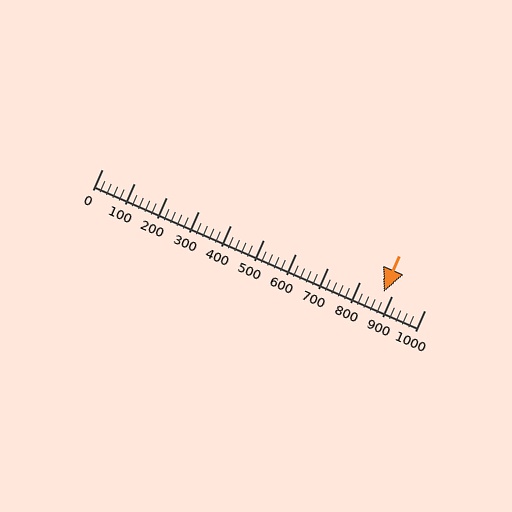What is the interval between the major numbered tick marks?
The major tick marks are spaced 100 units apart.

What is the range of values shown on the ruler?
The ruler shows values from 0 to 1000.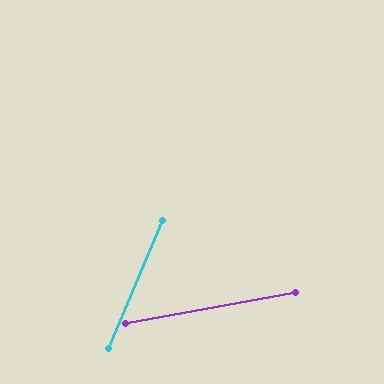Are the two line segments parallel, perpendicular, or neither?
Neither parallel nor perpendicular — they differ by about 57°.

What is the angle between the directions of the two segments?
Approximately 57 degrees.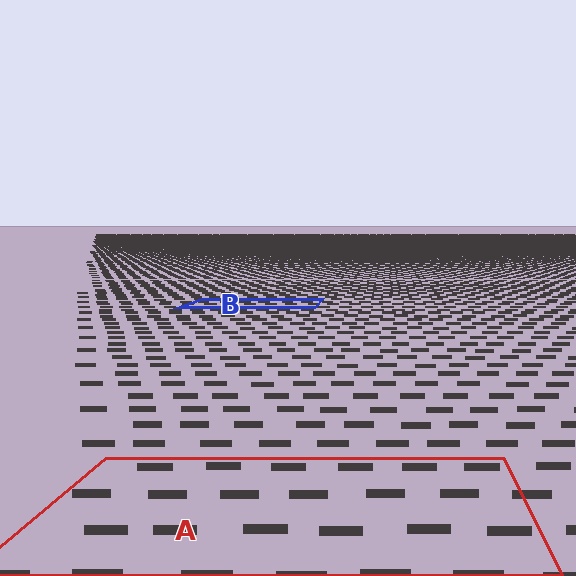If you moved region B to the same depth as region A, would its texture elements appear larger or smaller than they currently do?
They would appear larger. At a closer depth, the same texture elements are projected at a bigger on-screen size.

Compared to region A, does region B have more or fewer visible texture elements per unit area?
Region B has more texture elements per unit area — they are packed more densely because it is farther away.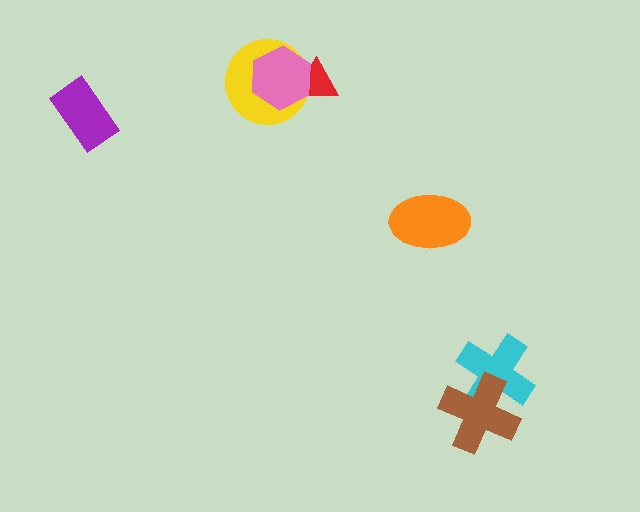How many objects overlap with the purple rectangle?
0 objects overlap with the purple rectangle.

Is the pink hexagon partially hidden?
No, no other shape covers it.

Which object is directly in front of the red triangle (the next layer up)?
The yellow circle is directly in front of the red triangle.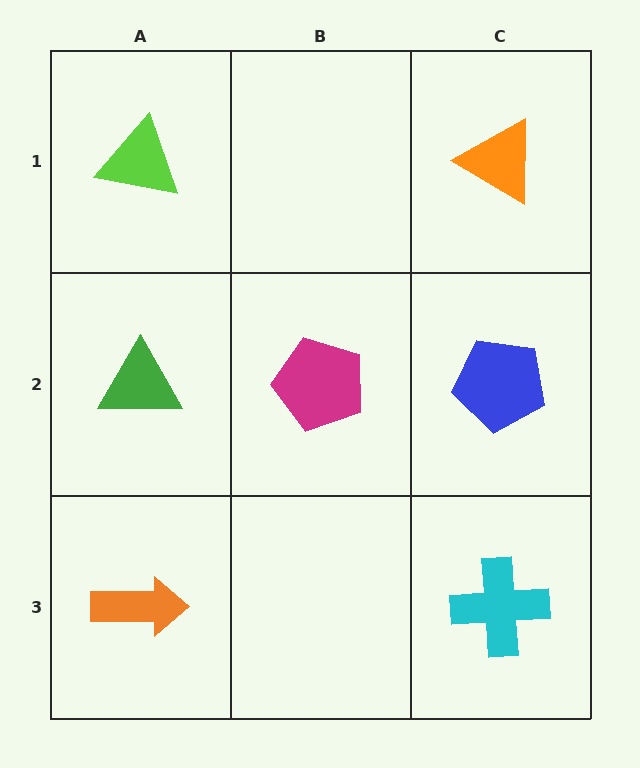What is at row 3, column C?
A cyan cross.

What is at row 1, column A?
A lime triangle.